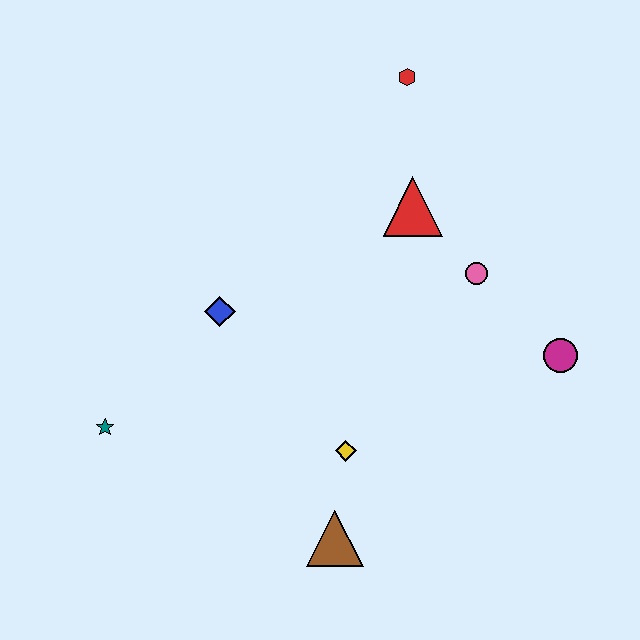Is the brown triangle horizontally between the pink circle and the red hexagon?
No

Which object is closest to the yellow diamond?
The brown triangle is closest to the yellow diamond.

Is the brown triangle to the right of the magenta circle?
No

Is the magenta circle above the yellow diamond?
Yes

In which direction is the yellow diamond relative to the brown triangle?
The yellow diamond is above the brown triangle.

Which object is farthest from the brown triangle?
The red hexagon is farthest from the brown triangle.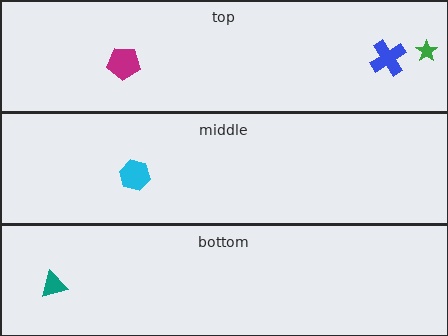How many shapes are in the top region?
3.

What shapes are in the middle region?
The cyan hexagon.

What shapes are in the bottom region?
The teal triangle.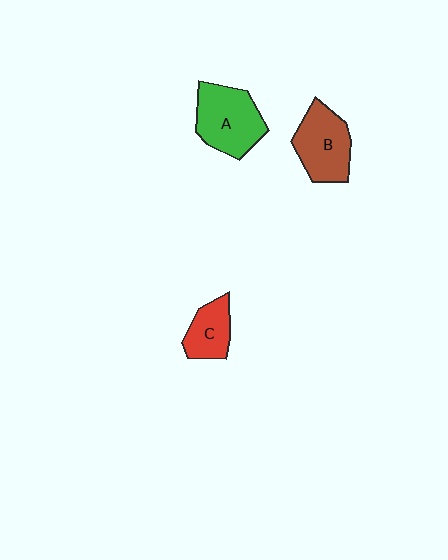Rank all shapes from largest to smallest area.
From largest to smallest: A (green), B (brown), C (red).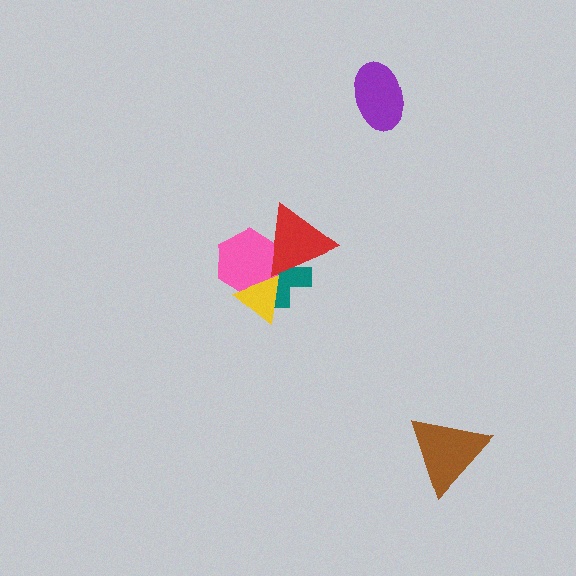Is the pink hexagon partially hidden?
Yes, it is partially covered by another shape.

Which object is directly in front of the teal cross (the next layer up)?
The pink hexagon is directly in front of the teal cross.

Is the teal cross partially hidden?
Yes, it is partially covered by another shape.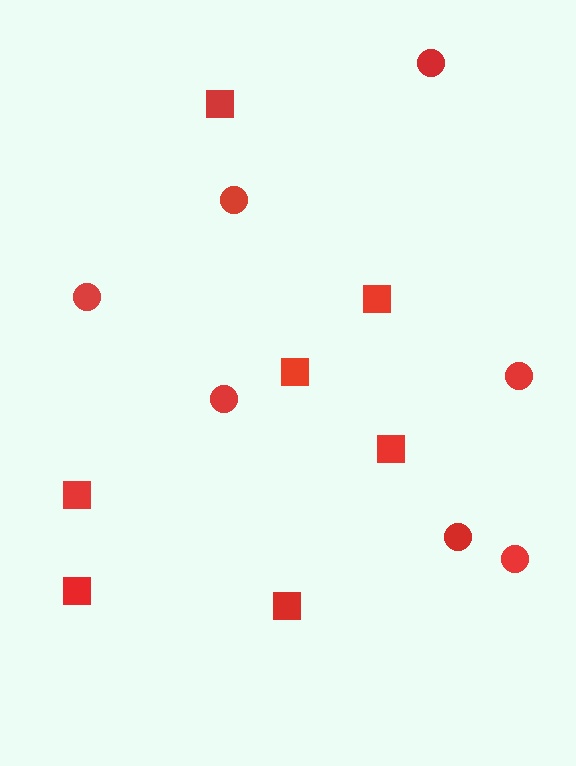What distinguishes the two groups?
There are 2 groups: one group of squares (7) and one group of circles (7).